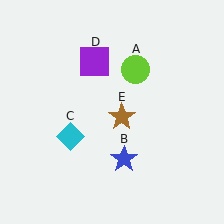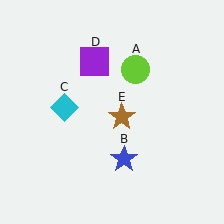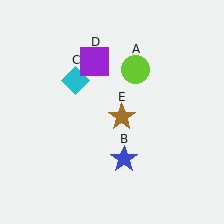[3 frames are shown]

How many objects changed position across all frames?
1 object changed position: cyan diamond (object C).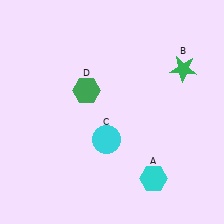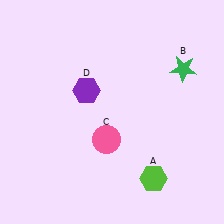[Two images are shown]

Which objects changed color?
A changed from cyan to lime. C changed from cyan to pink. D changed from green to purple.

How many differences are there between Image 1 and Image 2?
There are 3 differences between the two images.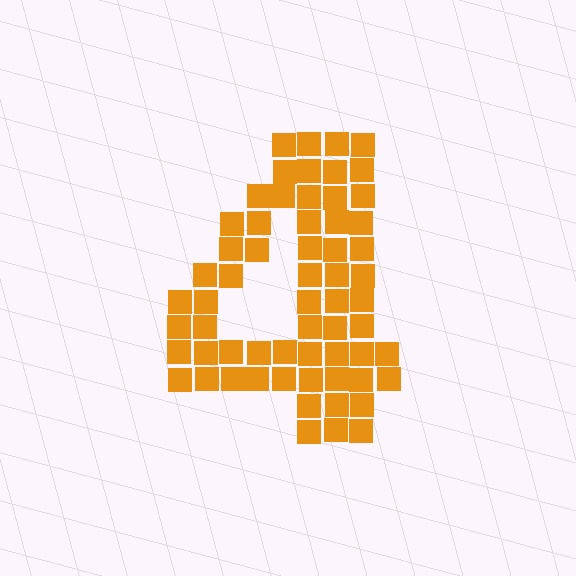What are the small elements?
The small elements are squares.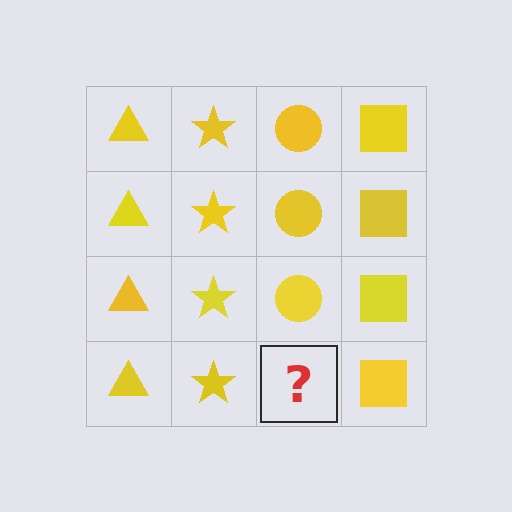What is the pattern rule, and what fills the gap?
The rule is that each column has a consistent shape. The gap should be filled with a yellow circle.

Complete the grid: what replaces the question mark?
The question mark should be replaced with a yellow circle.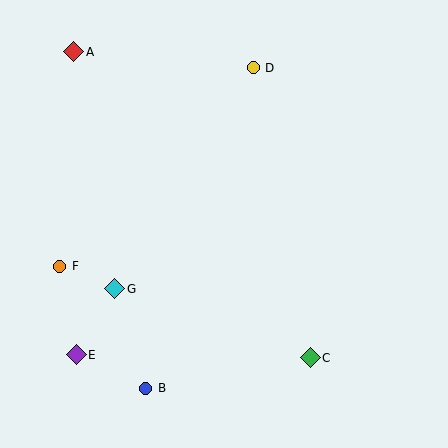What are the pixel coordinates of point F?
Point F is at (60, 266).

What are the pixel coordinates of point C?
Point C is at (310, 358).